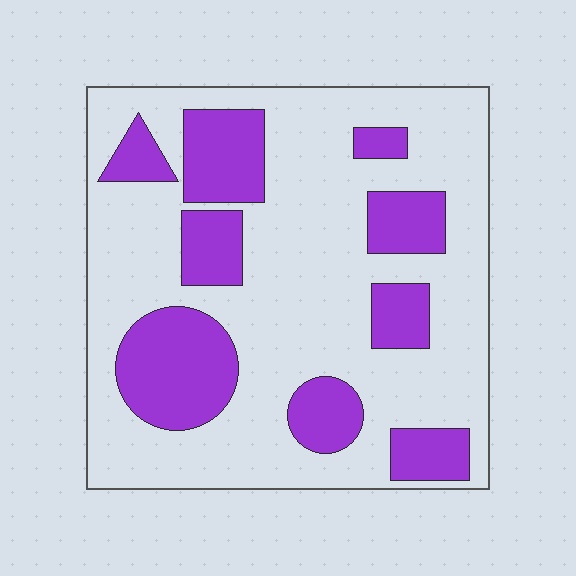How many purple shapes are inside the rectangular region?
9.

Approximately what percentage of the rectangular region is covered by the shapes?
Approximately 30%.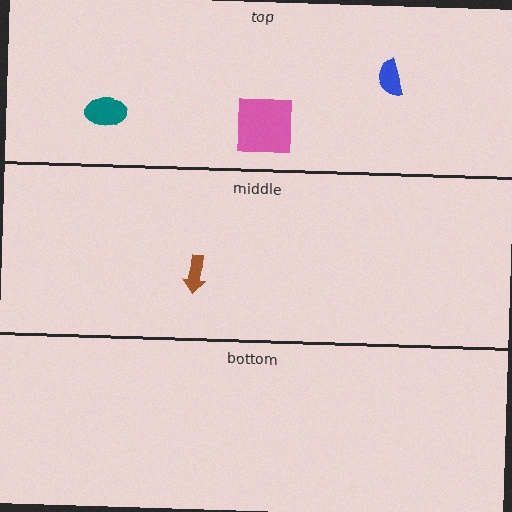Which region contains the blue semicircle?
The top region.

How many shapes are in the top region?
3.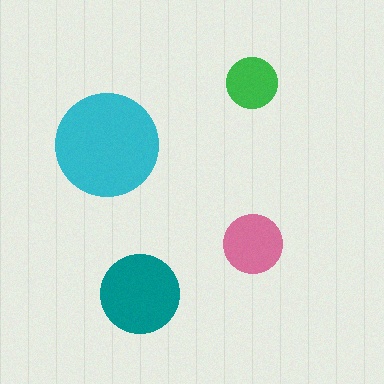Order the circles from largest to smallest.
the cyan one, the teal one, the pink one, the green one.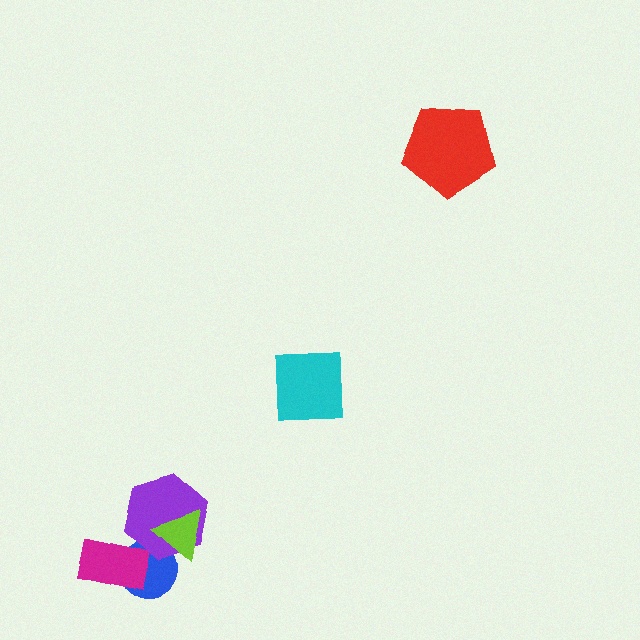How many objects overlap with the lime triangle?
2 objects overlap with the lime triangle.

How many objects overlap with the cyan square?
0 objects overlap with the cyan square.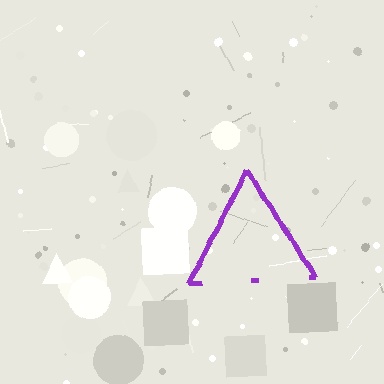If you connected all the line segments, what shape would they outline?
They would outline a triangle.